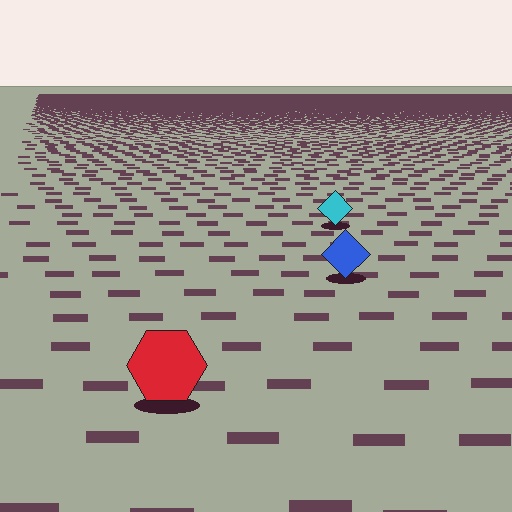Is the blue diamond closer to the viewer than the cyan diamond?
Yes. The blue diamond is closer — you can tell from the texture gradient: the ground texture is coarser near it.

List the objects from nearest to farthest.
From nearest to farthest: the red hexagon, the blue diamond, the cyan diamond.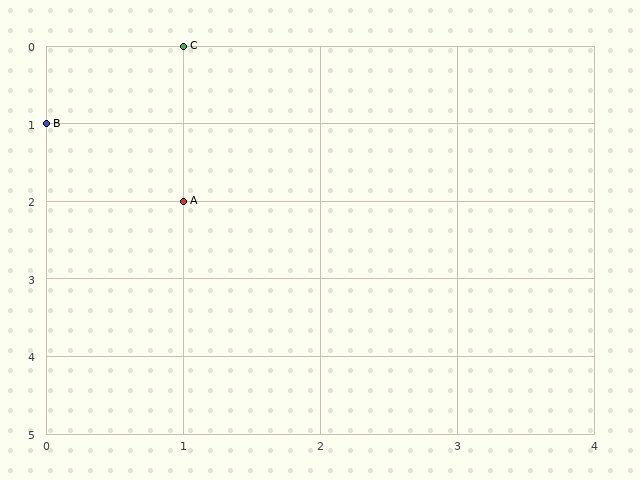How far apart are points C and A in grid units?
Points C and A are 2 rows apart.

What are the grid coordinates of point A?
Point A is at grid coordinates (1, 2).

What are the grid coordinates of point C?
Point C is at grid coordinates (1, 0).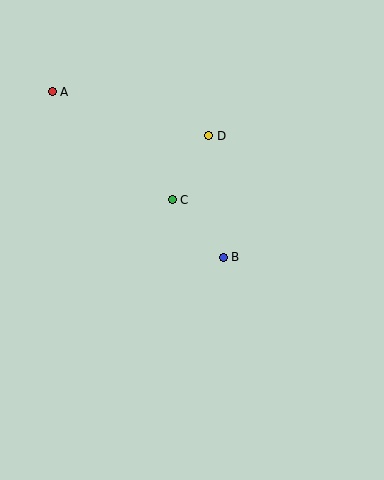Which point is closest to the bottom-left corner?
Point B is closest to the bottom-left corner.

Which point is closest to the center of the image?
Point B at (223, 257) is closest to the center.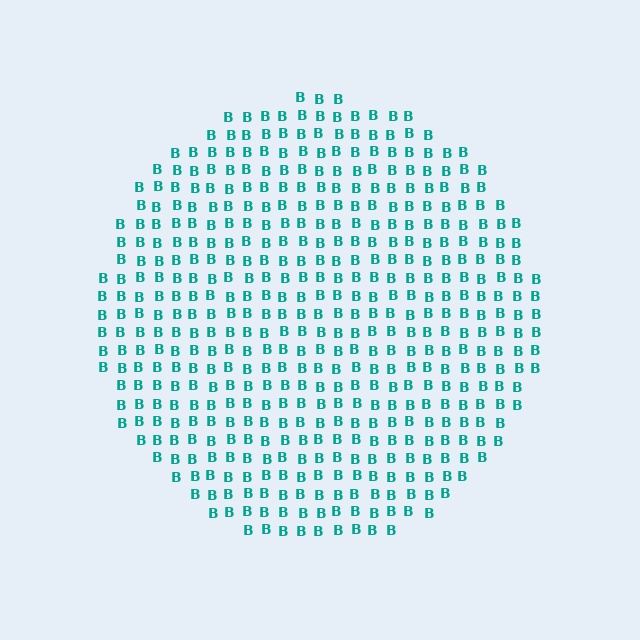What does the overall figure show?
The overall figure shows a circle.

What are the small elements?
The small elements are letter B's.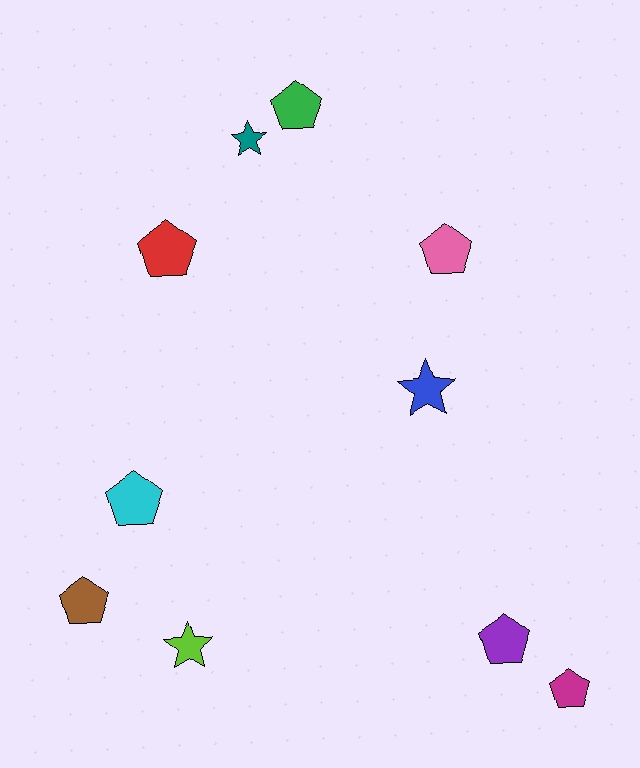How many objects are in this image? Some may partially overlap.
There are 10 objects.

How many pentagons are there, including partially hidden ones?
There are 7 pentagons.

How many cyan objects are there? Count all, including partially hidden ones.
There is 1 cyan object.